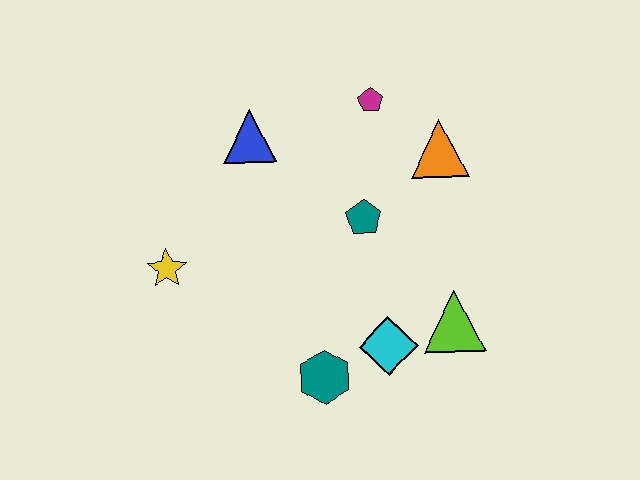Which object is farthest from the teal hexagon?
The magenta pentagon is farthest from the teal hexagon.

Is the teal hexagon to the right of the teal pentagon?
No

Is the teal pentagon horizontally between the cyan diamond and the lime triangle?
No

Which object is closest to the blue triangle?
The magenta pentagon is closest to the blue triangle.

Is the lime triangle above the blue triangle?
No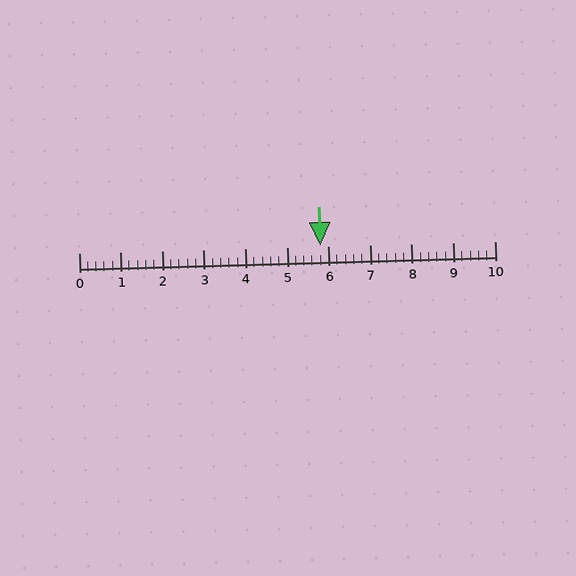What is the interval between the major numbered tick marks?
The major tick marks are spaced 1 units apart.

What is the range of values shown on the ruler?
The ruler shows values from 0 to 10.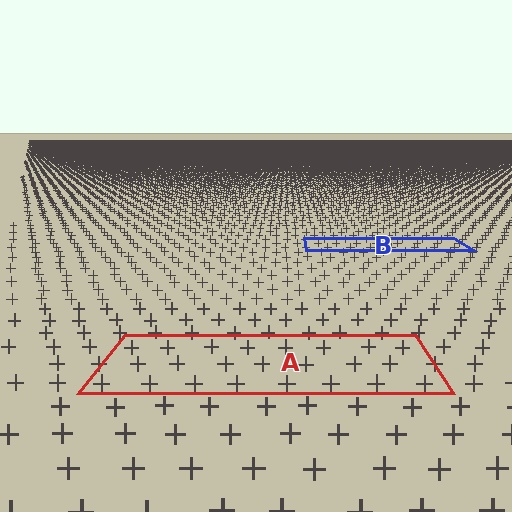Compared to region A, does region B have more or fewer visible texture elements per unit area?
Region B has more texture elements per unit area — they are packed more densely because it is farther away.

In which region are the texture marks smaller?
The texture marks are smaller in region B, because it is farther away.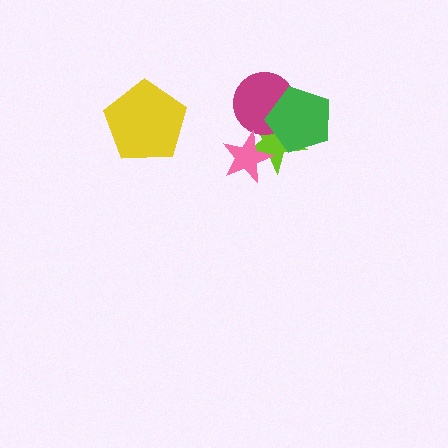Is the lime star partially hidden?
Yes, it is partially covered by another shape.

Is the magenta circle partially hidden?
Yes, it is partially covered by another shape.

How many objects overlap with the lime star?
3 objects overlap with the lime star.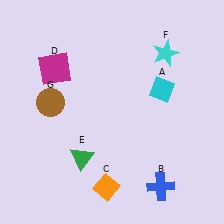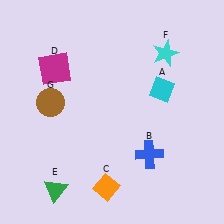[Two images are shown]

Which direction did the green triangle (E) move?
The green triangle (E) moved down.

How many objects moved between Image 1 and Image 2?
2 objects moved between the two images.